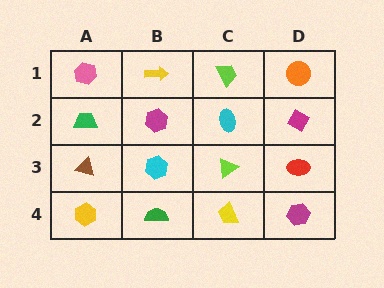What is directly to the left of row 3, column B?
A brown triangle.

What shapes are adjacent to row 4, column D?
A red ellipse (row 3, column D), a yellow trapezoid (row 4, column C).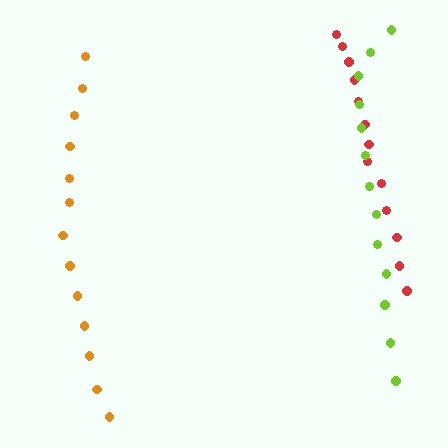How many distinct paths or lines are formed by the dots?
There are 3 distinct paths.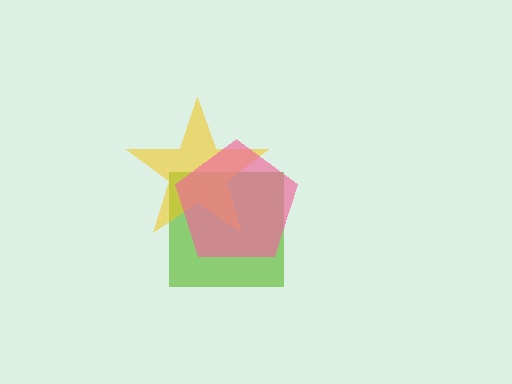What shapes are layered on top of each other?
The layered shapes are: a lime square, a yellow star, a pink pentagon.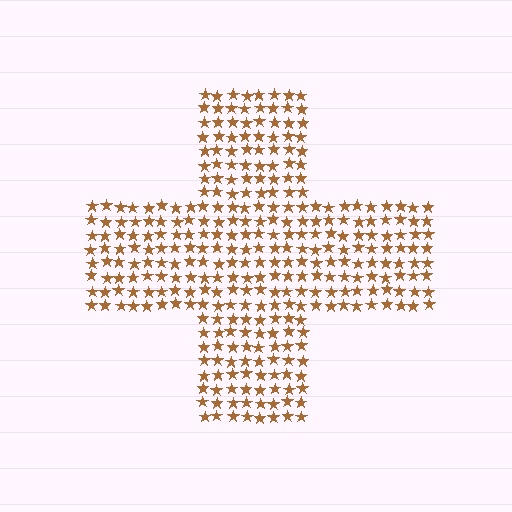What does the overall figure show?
The overall figure shows a cross.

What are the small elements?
The small elements are stars.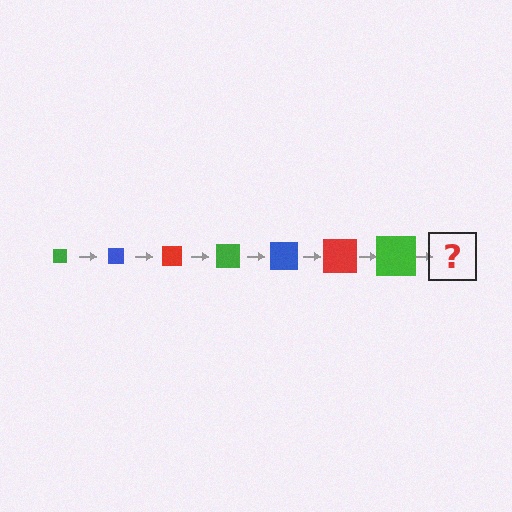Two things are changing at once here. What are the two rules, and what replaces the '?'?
The two rules are that the square grows larger each step and the color cycles through green, blue, and red. The '?' should be a blue square, larger than the previous one.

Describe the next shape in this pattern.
It should be a blue square, larger than the previous one.